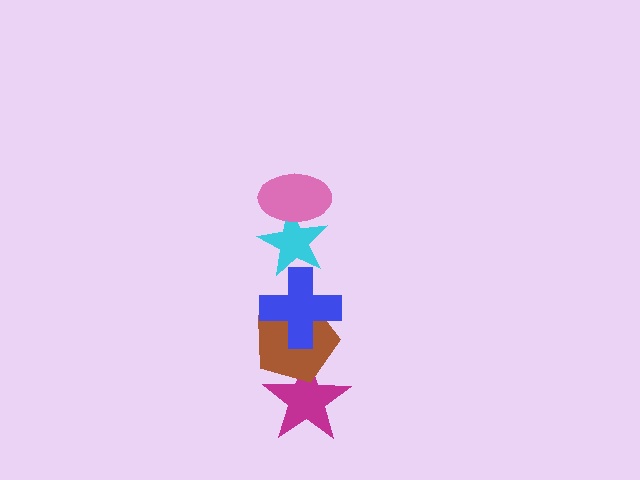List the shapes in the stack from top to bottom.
From top to bottom: the pink ellipse, the cyan star, the blue cross, the brown pentagon, the magenta star.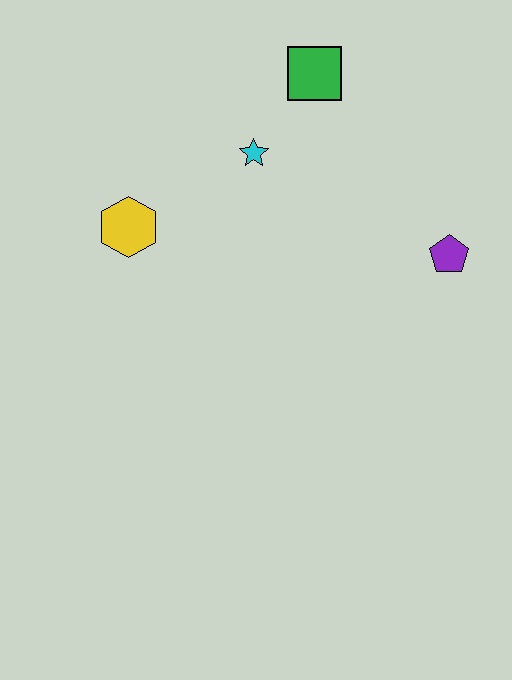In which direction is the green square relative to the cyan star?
The green square is above the cyan star.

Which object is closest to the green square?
The cyan star is closest to the green square.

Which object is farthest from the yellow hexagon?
The purple pentagon is farthest from the yellow hexagon.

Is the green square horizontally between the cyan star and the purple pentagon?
Yes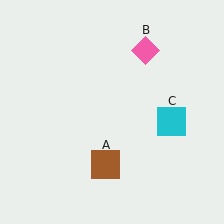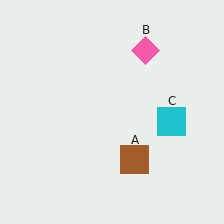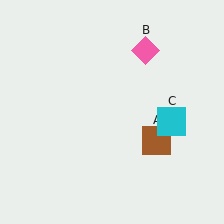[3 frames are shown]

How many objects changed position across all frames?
1 object changed position: brown square (object A).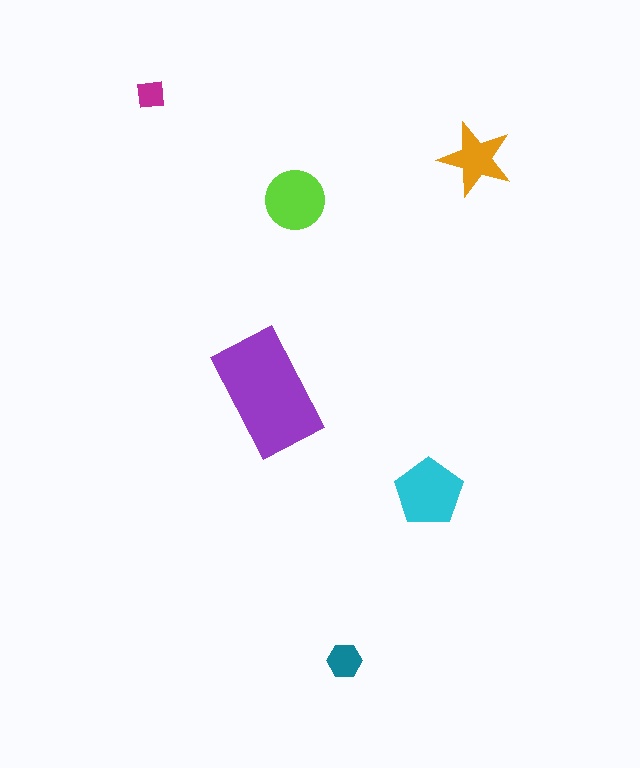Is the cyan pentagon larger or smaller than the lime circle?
Larger.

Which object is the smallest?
The magenta square.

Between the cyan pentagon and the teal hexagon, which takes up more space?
The cyan pentagon.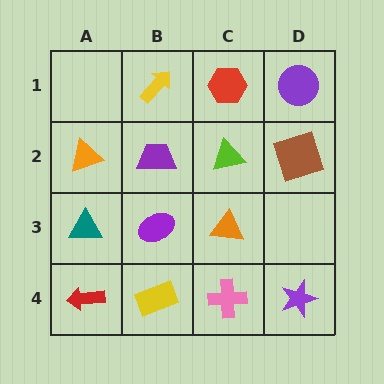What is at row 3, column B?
A purple ellipse.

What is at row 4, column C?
A pink cross.